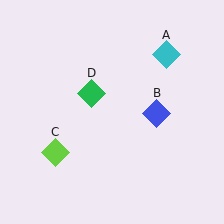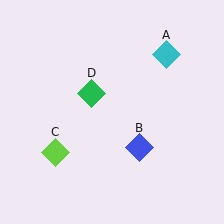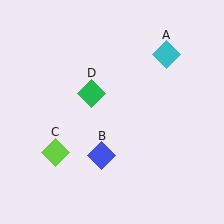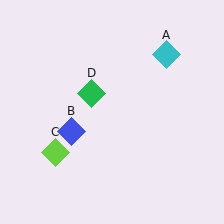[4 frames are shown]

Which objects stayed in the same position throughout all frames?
Cyan diamond (object A) and lime diamond (object C) and green diamond (object D) remained stationary.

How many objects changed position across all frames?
1 object changed position: blue diamond (object B).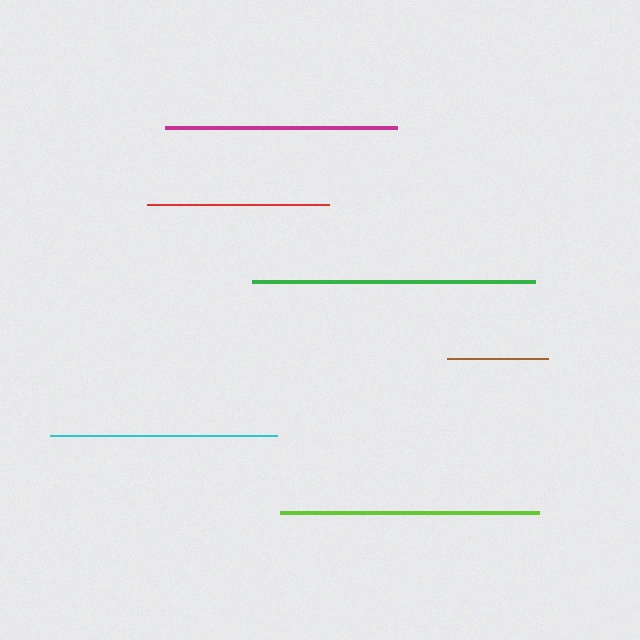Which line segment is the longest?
The green line is the longest at approximately 282 pixels.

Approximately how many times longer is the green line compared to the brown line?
The green line is approximately 2.8 times the length of the brown line.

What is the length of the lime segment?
The lime segment is approximately 259 pixels long.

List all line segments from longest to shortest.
From longest to shortest: green, lime, magenta, cyan, red, brown.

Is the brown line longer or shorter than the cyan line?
The cyan line is longer than the brown line.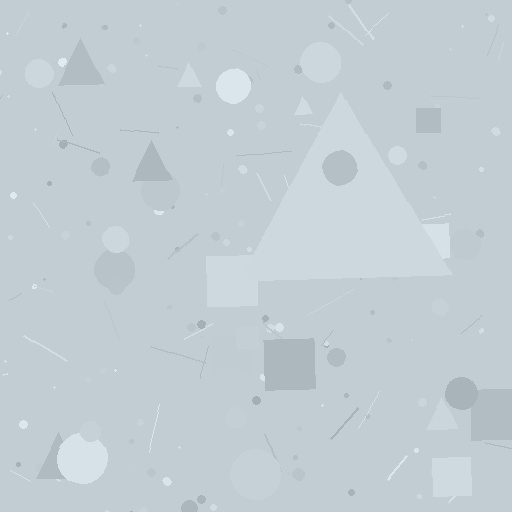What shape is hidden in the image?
A triangle is hidden in the image.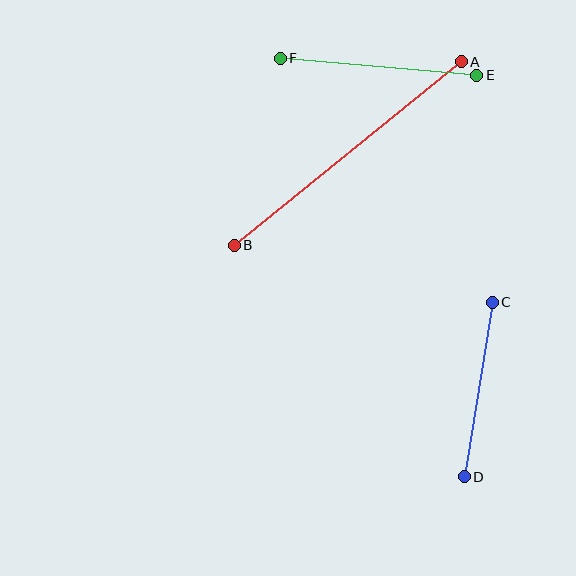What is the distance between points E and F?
The distance is approximately 197 pixels.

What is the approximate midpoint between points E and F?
The midpoint is at approximately (378, 67) pixels.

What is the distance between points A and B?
The distance is approximately 292 pixels.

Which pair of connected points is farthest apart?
Points A and B are farthest apart.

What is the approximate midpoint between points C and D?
The midpoint is at approximately (478, 389) pixels.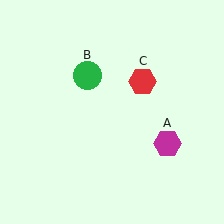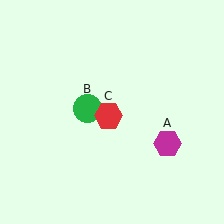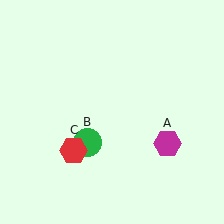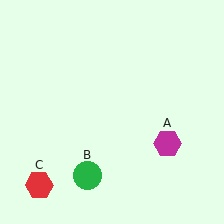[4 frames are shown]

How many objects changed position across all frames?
2 objects changed position: green circle (object B), red hexagon (object C).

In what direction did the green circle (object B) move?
The green circle (object B) moved down.